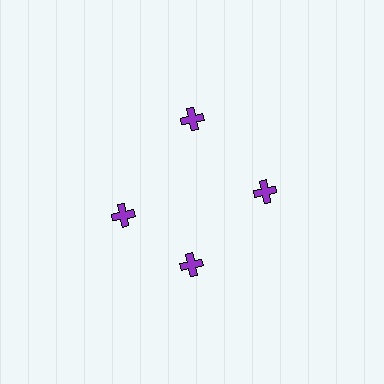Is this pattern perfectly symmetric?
No. The 4 purple crosses are arranged in a ring, but one element near the 9 o'clock position is rotated out of alignment along the ring, breaking the 4-fold rotational symmetry.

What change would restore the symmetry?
The symmetry would be restored by rotating it back into even spacing with its neighbors so that all 4 crosses sit at equal angles and equal distance from the center.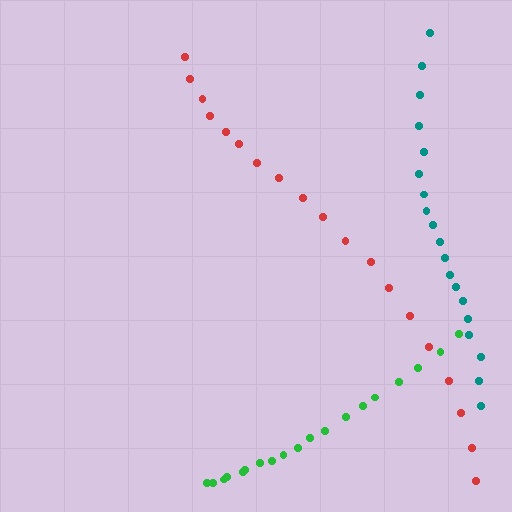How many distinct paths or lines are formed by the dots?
There are 3 distinct paths.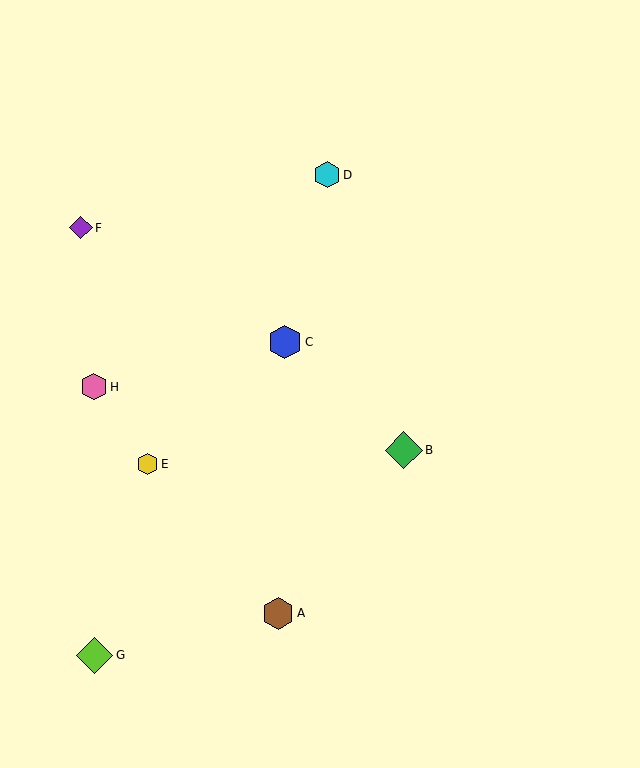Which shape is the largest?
The green diamond (labeled B) is the largest.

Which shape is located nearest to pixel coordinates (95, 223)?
The purple diamond (labeled F) at (81, 228) is nearest to that location.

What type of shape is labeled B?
Shape B is a green diamond.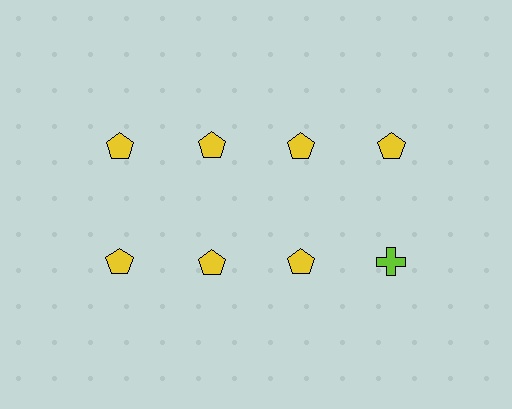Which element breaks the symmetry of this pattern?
The lime cross in the second row, second from right column breaks the symmetry. All other shapes are yellow pentagons.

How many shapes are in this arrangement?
There are 8 shapes arranged in a grid pattern.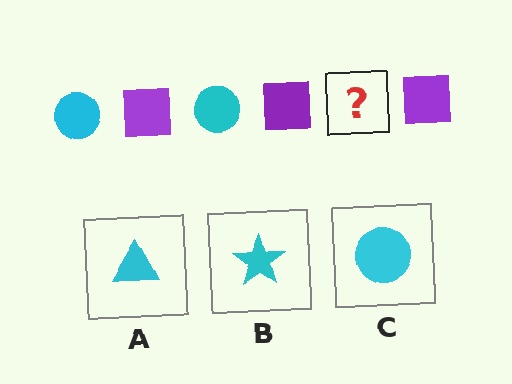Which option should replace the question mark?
Option C.